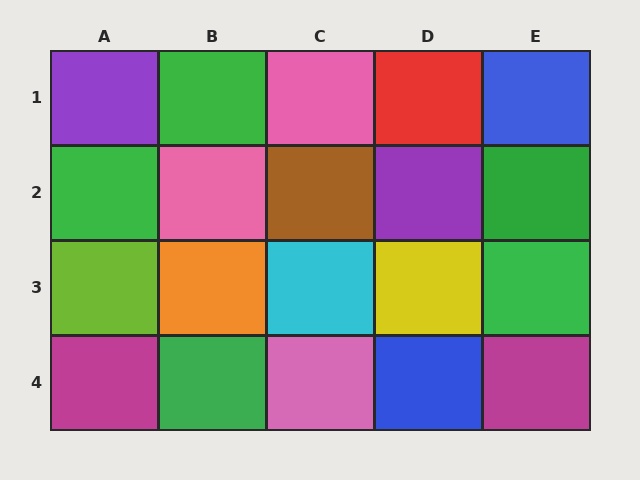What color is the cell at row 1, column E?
Blue.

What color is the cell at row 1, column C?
Pink.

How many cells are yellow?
1 cell is yellow.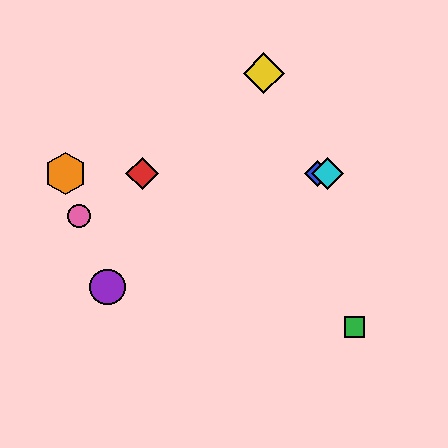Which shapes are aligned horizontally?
The red diamond, the blue diamond, the orange hexagon, the cyan diamond are aligned horizontally.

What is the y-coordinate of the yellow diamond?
The yellow diamond is at y≈73.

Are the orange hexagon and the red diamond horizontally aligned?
Yes, both are at y≈174.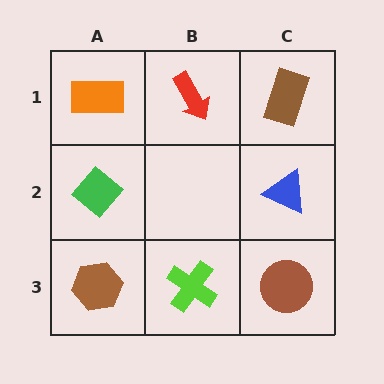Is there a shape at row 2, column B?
No, that cell is empty.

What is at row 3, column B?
A lime cross.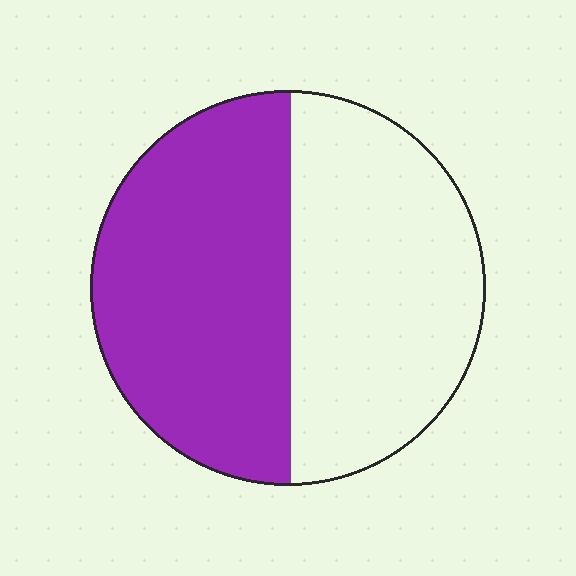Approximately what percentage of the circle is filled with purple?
Approximately 50%.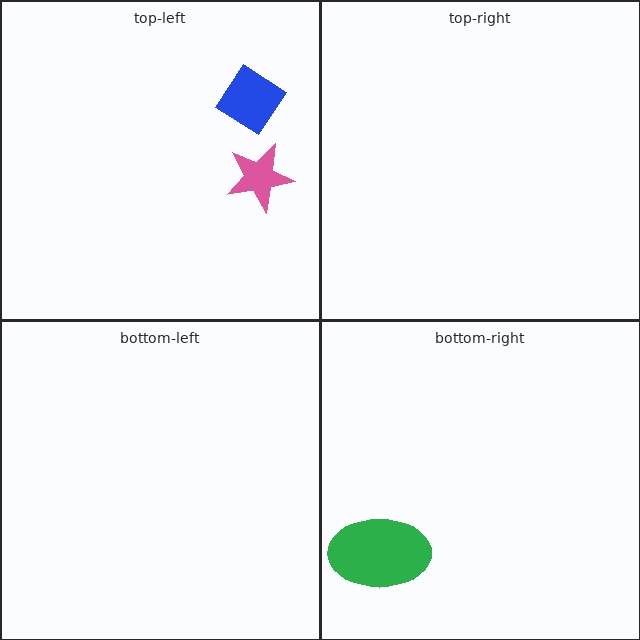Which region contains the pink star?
The top-left region.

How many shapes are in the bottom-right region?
1.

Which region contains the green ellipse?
The bottom-right region.